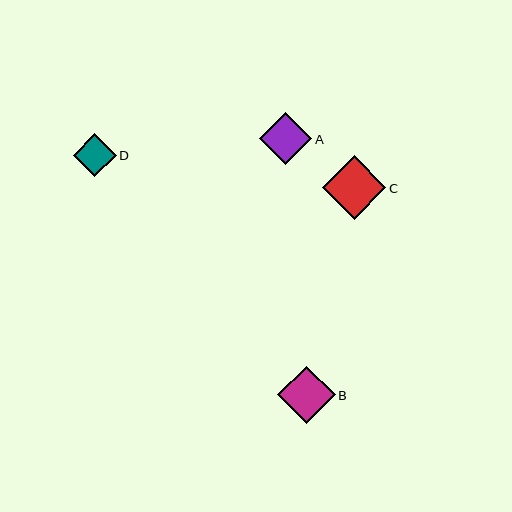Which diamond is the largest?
Diamond C is the largest with a size of approximately 63 pixels.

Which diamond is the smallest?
Diamond D is the smallest with a size of approximately 43 pixels.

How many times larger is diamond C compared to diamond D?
Diamond C is approximately 1.5 times the size of diamond D.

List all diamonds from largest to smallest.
From largest to smallest: C, B, A, D.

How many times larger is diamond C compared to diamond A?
Diamond C is approximately 1.2 times the size of diamond A.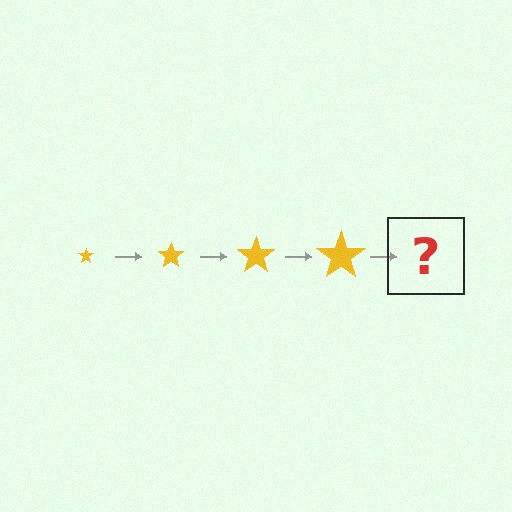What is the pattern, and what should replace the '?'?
The pattern is that the star gets progressively larger each step. The '?' should be a yellow star, larger than the previous one.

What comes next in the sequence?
The next element should be a yellow star, larger than the previous one.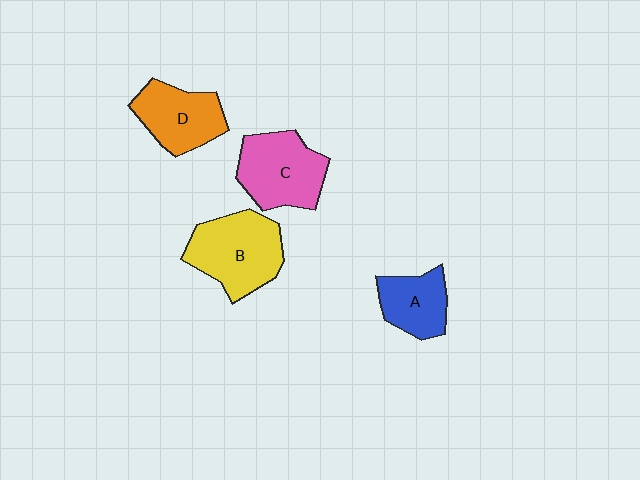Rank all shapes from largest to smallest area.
From largest to smallest: B (yellow), C (pink), D (orange), A (blue).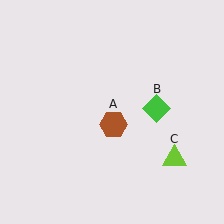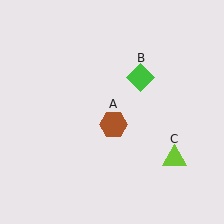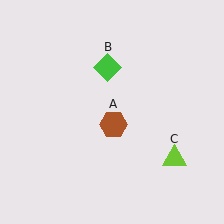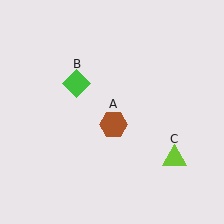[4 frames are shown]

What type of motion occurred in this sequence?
The green diamond (object B) rotated counterclockwise around the center of the scene.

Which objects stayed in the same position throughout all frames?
Brown hexagon (object A) and lime triangle (object C) remained stationary.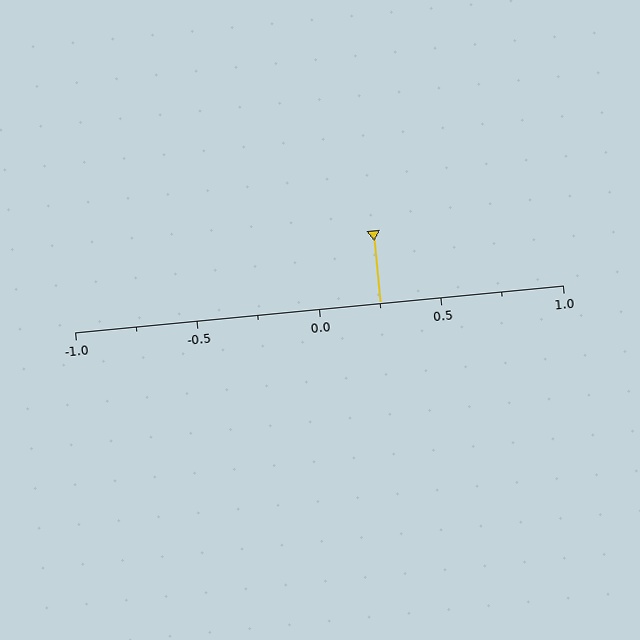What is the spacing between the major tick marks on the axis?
The major ticks are spaced 0.5 apart.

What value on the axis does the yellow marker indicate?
The marker indicates approximately 0.25.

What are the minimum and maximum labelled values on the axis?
The axis runs from -1.0 to 1.0.